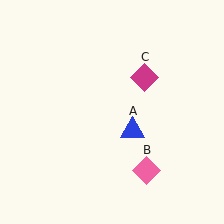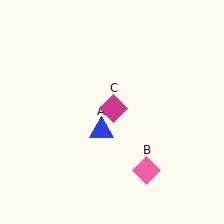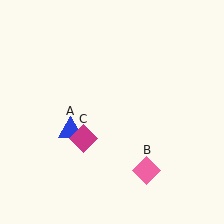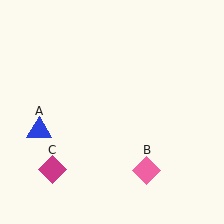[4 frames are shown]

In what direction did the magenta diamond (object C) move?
The magenta diamond (object C) moved down and to the left.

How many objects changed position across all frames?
2 objects changed position: blue triangle (object A), magenta diamond (object C).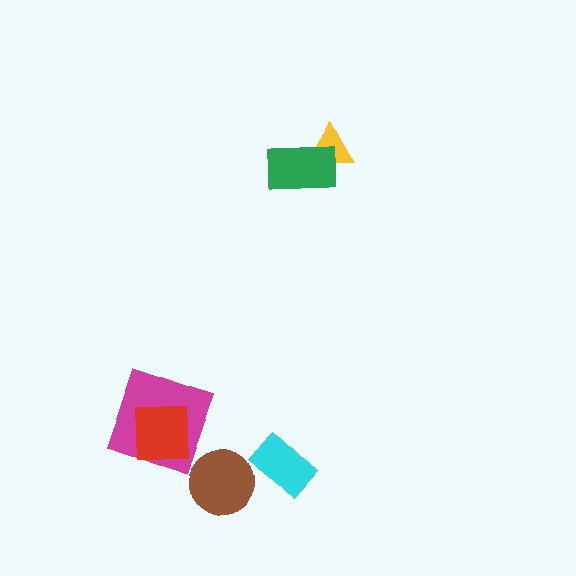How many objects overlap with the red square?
1 object overlaps with the red square.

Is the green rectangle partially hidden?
No, no other shape covers it.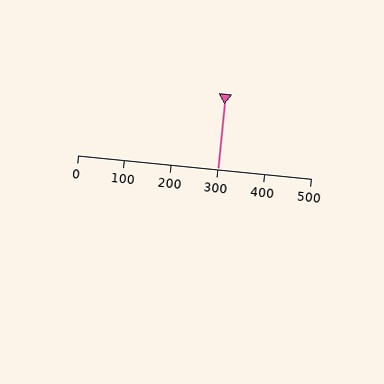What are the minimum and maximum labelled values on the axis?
The axis runs from 0 to 500.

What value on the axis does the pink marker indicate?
The marker indicates approximately 300.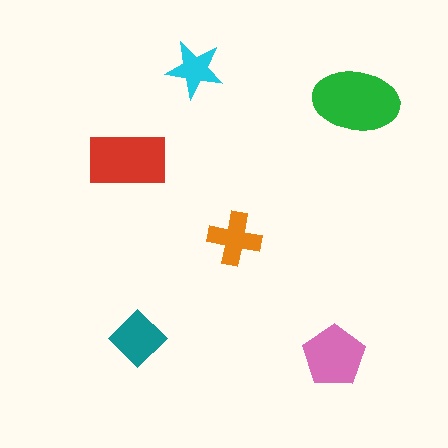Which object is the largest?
The green ellipse.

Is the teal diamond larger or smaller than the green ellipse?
Smaller.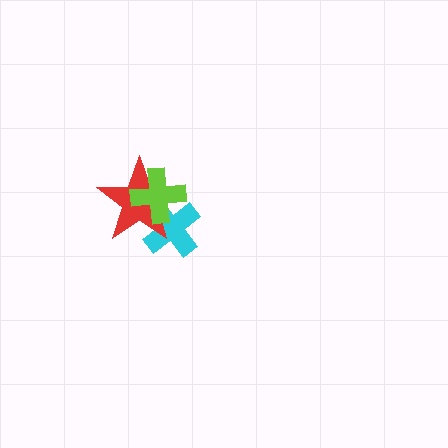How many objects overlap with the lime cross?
2 objects overlap with the lime cross.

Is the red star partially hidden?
Yes, it is partially covered by another shape.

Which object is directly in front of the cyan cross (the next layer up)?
The red star is directly in front of the cyan cross.